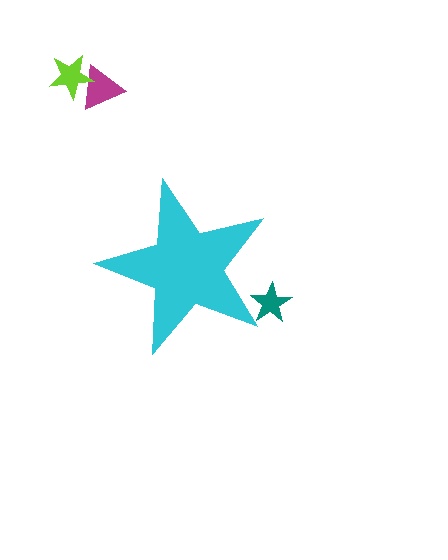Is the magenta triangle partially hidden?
No, the magenta triangle is fully visible.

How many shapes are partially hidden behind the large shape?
1 shape is partially hidden.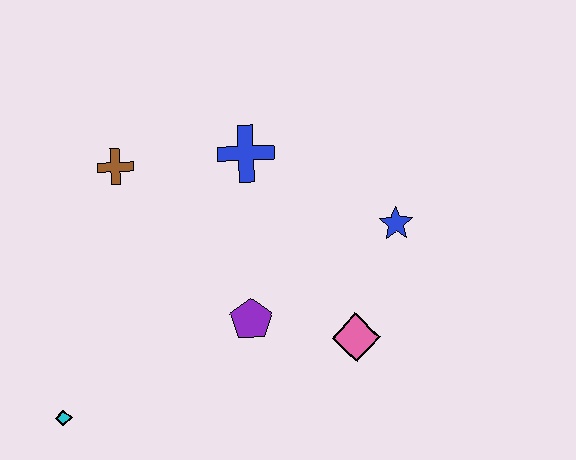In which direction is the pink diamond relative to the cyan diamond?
The pink diamond is to the right of the cyan diamond.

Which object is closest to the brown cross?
The blue cross is closest to the brown cross.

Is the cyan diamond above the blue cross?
No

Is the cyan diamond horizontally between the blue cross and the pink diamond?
No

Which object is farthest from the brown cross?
The pink diamond is farthest from the brown cross.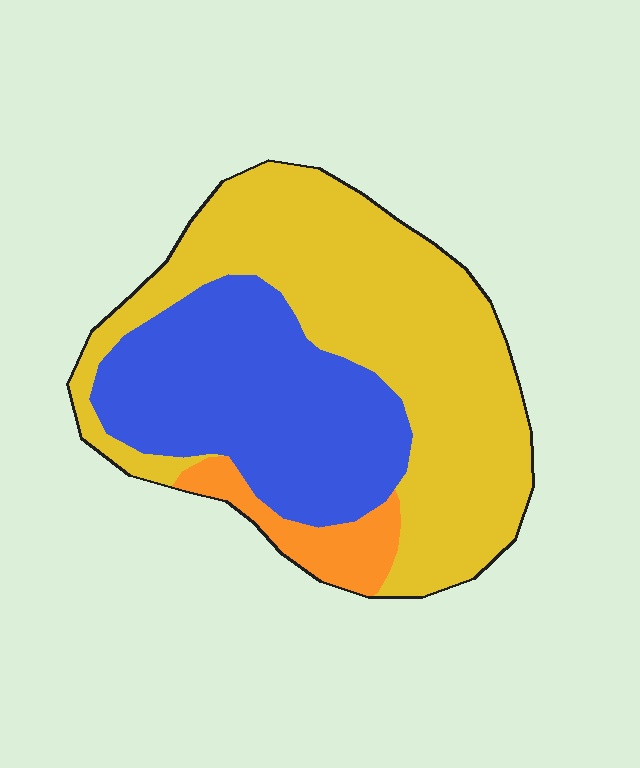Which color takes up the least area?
Orange, at roughly 10%.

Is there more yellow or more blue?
Yellow.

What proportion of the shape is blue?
Blue covers roughly 35% of the shape.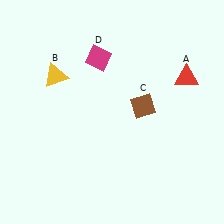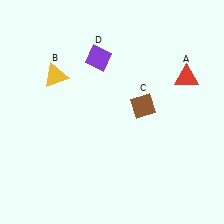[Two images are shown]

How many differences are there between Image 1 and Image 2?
There is 1 difference between the two images.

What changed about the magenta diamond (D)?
In Image 1, D is magenta. In Image 2, it changed to purple.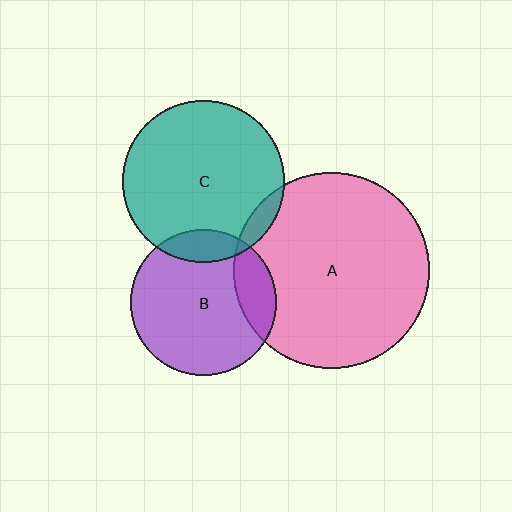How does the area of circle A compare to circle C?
Approximately 1.5 times.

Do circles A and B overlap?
Yes.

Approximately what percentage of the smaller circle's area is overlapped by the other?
Approximately 15%.